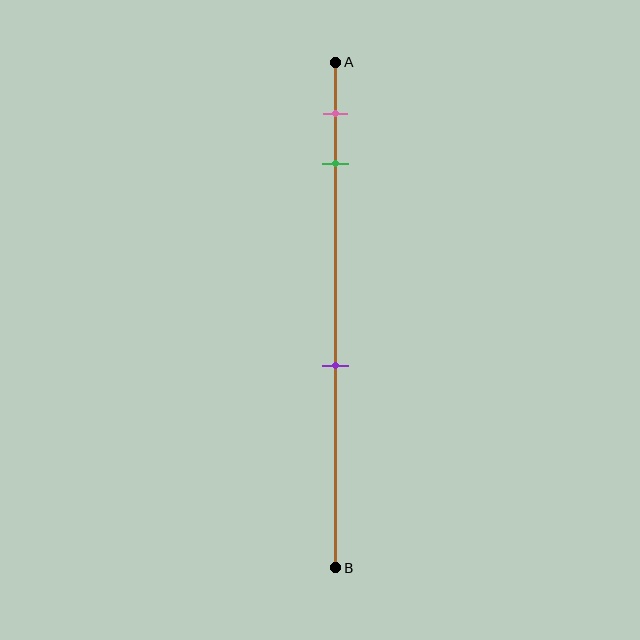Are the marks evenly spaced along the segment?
No, the marks are not evenly spaced.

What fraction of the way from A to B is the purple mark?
The purple mark is approximately 60% (0.6) of the way from A to B.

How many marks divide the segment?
There are 3 marks dividing the segment.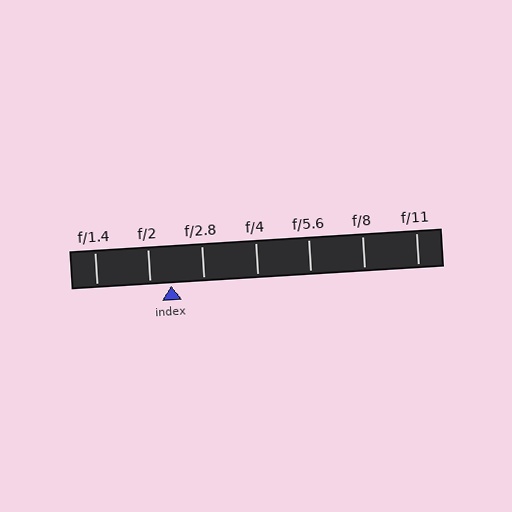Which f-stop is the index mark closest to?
The index mark is closest to f/2.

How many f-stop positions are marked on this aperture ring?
There are 7 f-stop positions marked.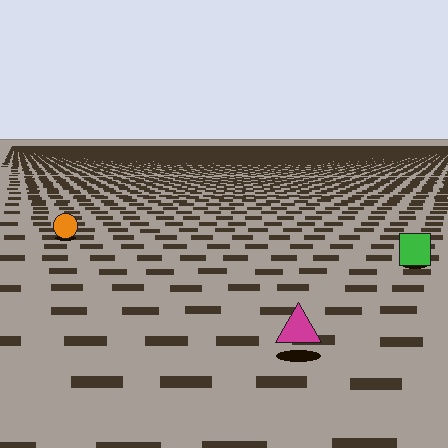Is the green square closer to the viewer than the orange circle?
Yes. The green square is closer — you can tell from the texture gradient: the ground texture is coarser near it.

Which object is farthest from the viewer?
The orange circle is farthest from the viewer. It appears smaller and the ground texture around it is denser.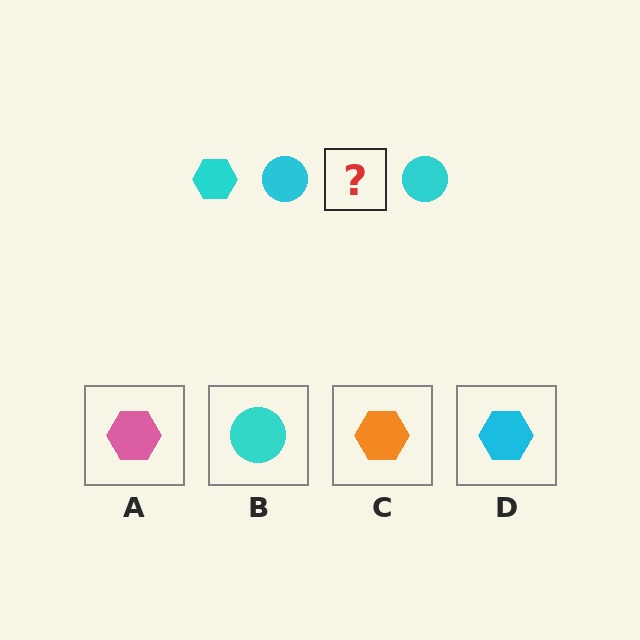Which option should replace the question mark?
Option D.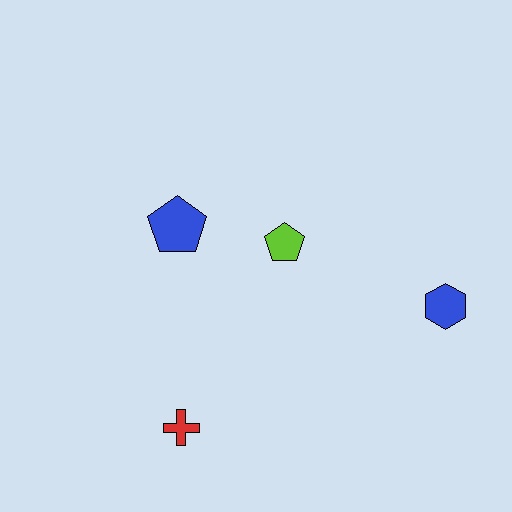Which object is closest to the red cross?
The blue pentagon is closest to the red cross.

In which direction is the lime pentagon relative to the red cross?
The lime pentagon is above the red cross.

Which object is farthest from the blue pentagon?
The blue hexagon is farthest from the blue pentagon.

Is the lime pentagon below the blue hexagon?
No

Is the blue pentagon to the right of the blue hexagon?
No